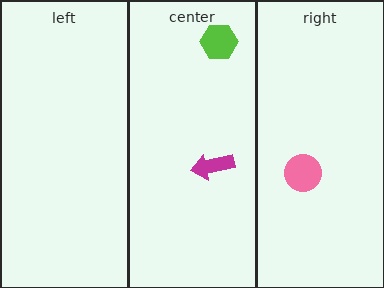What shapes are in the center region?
The magenta arrow, the lime hexagon.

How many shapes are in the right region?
1.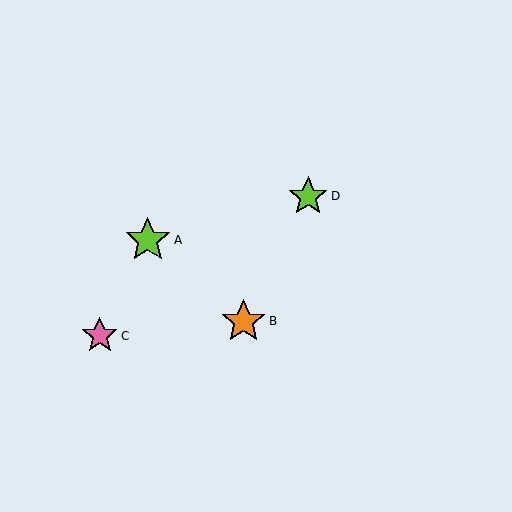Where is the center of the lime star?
The center of the lime star is at (308, 196).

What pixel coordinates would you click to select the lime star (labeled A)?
Click at (148, 240) to select the lime star A.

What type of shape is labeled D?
Shape D is a lime star.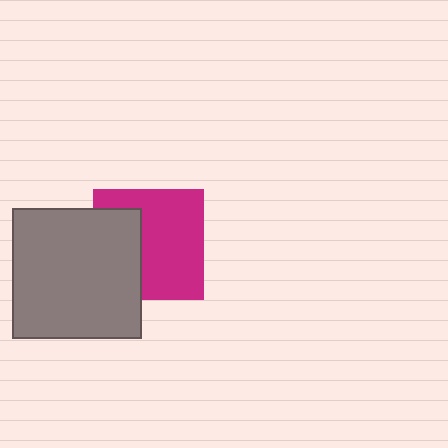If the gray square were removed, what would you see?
You would see the complete magenta square.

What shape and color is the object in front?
The object in front is a gray square.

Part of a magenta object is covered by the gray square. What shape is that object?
It is a square.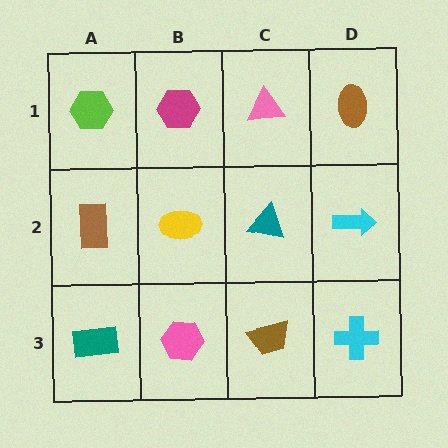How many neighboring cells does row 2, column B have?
4.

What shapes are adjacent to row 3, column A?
A brown rectangle (row 2, column A), a pink hexagon (row 3, column B).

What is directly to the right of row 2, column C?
A cyan arrow.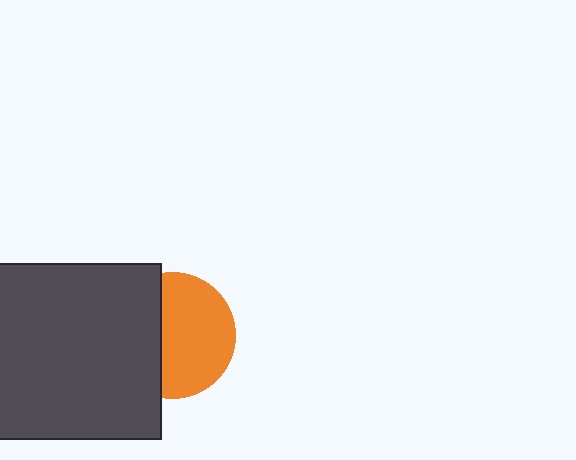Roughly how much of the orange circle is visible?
About half of it is visible (roughly 61%).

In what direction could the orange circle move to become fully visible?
The orange circle could move right. That would shift it out from behind the dark gray square entirely.